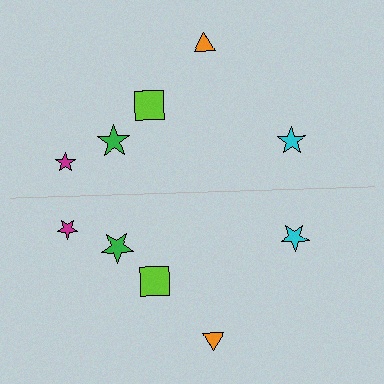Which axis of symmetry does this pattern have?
The pattern has a horizontal axis of symmetry running through the center of the image.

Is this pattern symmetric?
Yes, this pattern has bilateral (reflection) symmetry.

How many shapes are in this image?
There are 10 shapes in this image.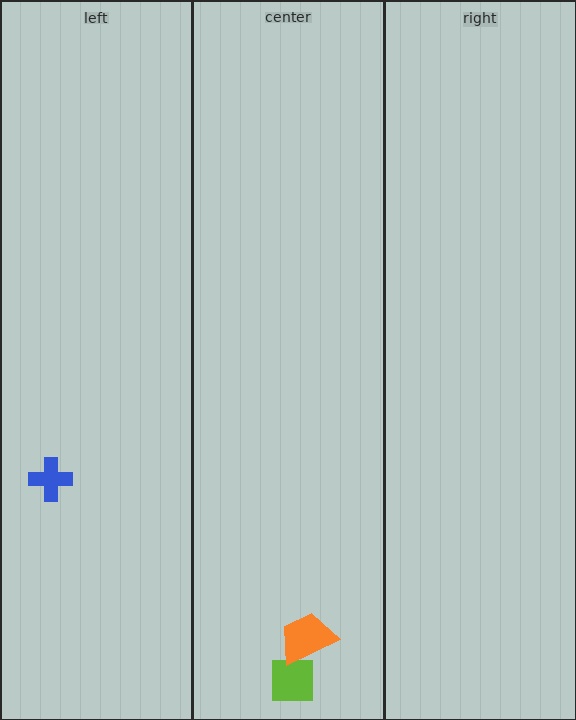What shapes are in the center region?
The lime square, the orange trapezoid.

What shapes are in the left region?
The blue cross.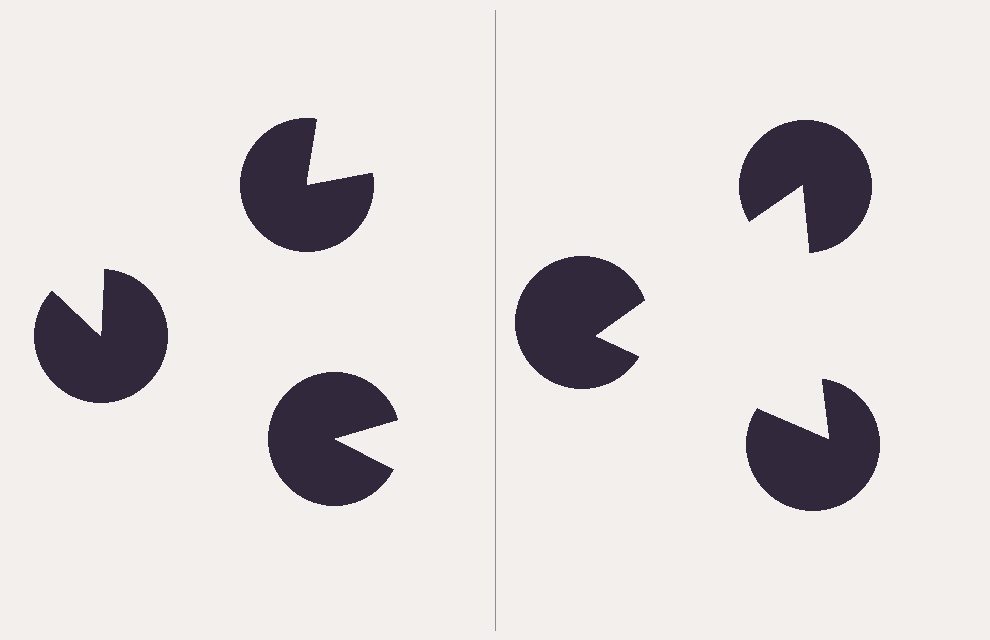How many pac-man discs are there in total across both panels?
6 — 3 on each side.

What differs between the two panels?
The pac-man discs are positioned identically on both sides; only the wedge orientations differ. On the right they align to a triangle; on the left they are misaligned.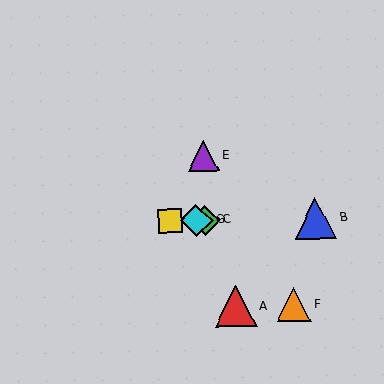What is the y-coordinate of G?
Object G is at y≈220.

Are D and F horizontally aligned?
No, D is at y≈221 and F is at y≈304.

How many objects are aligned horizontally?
4 objects (B, C, D, G) are aligned horizontally.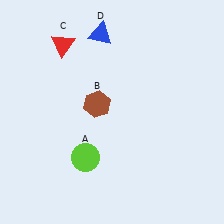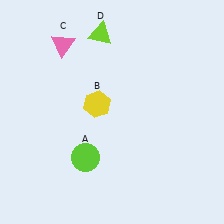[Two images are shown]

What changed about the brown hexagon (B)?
In Image 1, B is brown. In Image 2, it changed to yellow.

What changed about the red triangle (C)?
In Image 1, C is red. In Image 2, it changed to pink.